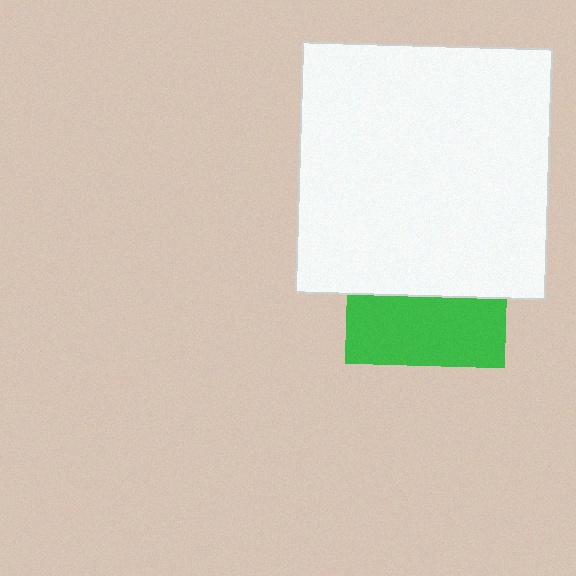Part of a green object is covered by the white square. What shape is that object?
It is a square.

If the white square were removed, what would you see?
You would see the complete green square.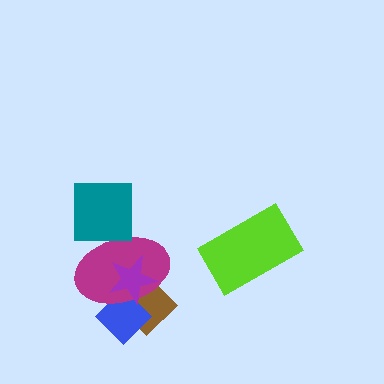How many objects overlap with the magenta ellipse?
4 objects overlap with the magenta ellipse.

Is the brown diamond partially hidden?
Yes, it is partially covered by another shape.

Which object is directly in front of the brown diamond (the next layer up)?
The blue diamond is directly in front of the brown diamond.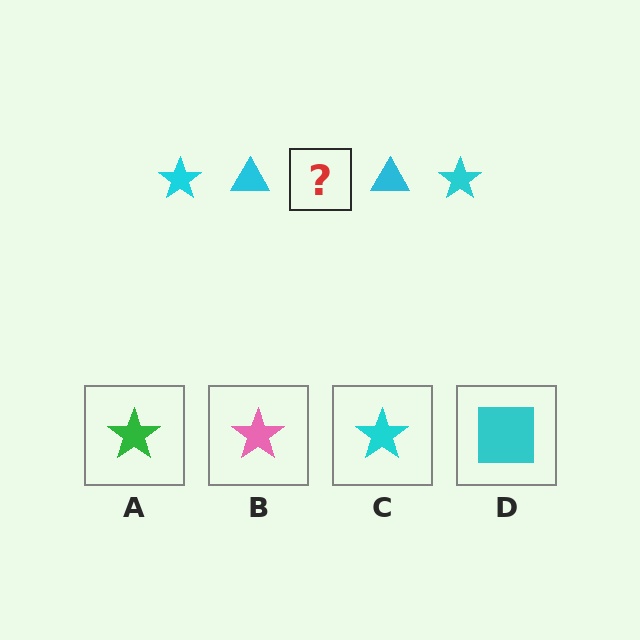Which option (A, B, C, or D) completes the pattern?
C.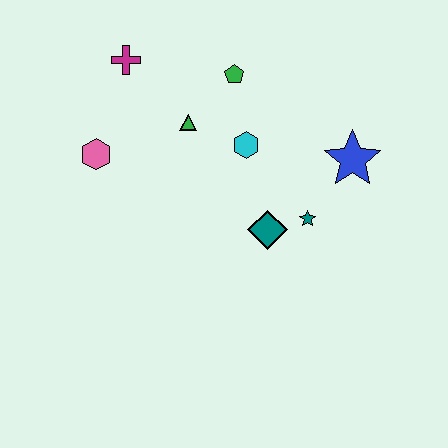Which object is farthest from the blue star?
The pink hexagon is farthest from the blue star.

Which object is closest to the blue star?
The teal star is closest to the blue star.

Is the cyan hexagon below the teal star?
No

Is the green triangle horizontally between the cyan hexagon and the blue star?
No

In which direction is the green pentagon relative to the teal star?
The green pentagon is above the teal star.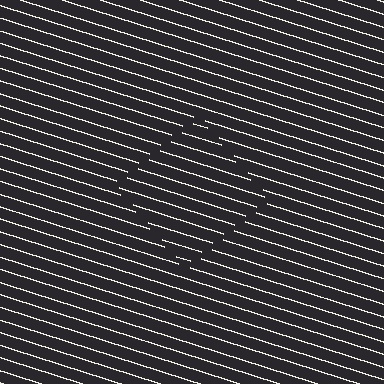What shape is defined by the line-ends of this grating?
An illusory square. The interior of the shape contains the same grating, shifted by half a period — the contour is defined by the phase discontinuity where line-ends from the inner and outer gratings abut.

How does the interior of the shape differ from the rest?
The interior of the shape contains the same grating, shifted by half a period — the contour is defined by the phase discontinuity where line-ends from the inner and outer gratings abut.